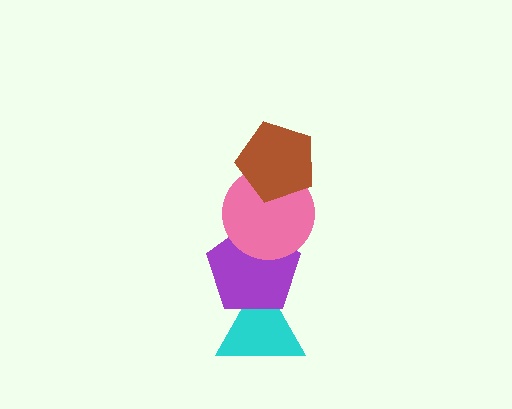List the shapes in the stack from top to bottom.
From top to bottom: the brown pentagon, the pink circle, the purple pentagon, the cyan triangle.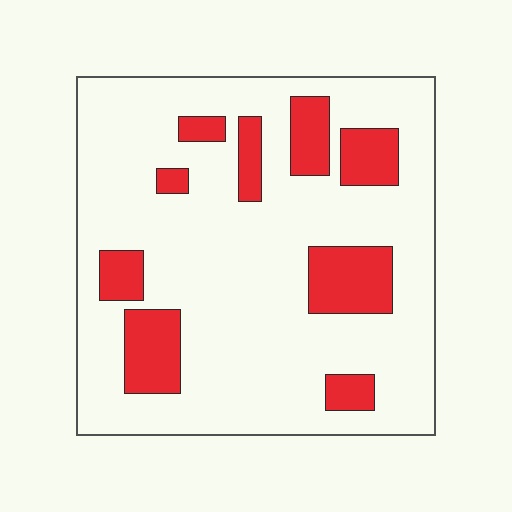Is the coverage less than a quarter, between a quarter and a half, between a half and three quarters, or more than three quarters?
Less than a quarter.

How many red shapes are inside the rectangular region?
9.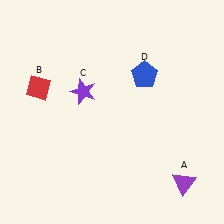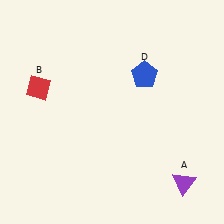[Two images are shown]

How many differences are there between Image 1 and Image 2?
There is 1 difference between the two images.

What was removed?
The purple star (C) was removed in Image 2.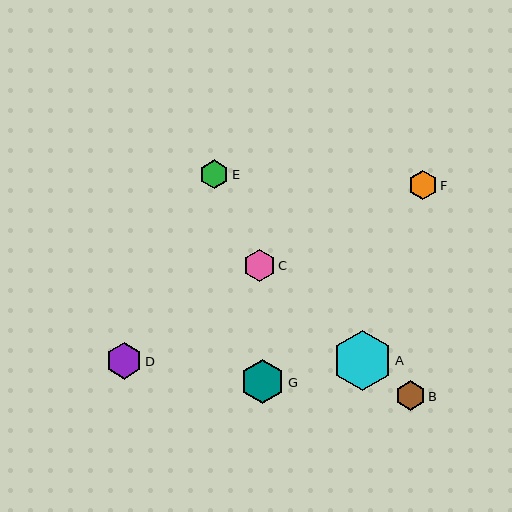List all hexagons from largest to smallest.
From largest to smallest: A, G, D, C, B, F, E.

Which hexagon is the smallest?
Hexagon E is the smallest with a size of approximately 29 pixels.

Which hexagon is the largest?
Hexagon A is the largest with a size of approximately 60 pixels.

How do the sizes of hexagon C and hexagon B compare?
Hexagon C and hexagon B are approximately the same size.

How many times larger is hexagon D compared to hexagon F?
Hexagon D is approximately 1.2 times the size of hexagon F.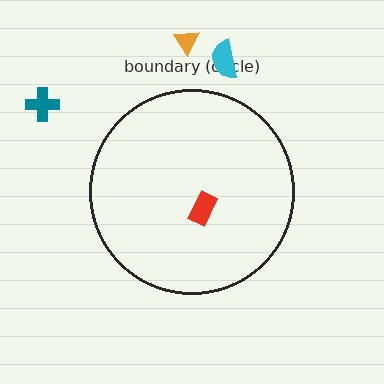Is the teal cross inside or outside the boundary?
Outside.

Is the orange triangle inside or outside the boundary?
Outside.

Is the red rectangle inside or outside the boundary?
Inside.